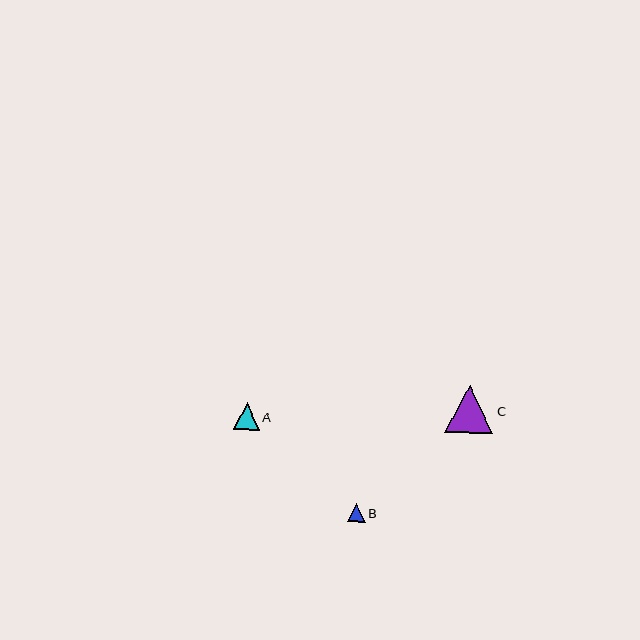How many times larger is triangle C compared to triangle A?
Triangle C is approximately 1.9 times the size of triangle A.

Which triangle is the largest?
Triangle C is the largest with a size of approximately 48 pixels.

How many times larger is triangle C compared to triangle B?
Triangle C is approximately 2.6 times the size of triangle B.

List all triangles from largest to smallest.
From largest to smallest: C, A, B.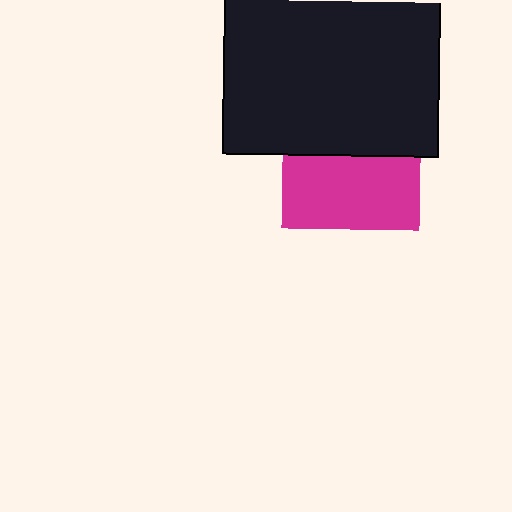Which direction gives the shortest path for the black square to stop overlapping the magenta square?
Moving up gives the shortest separation.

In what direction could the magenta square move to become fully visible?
The magenta square could move down. That would shift it out from behind the black square entirely.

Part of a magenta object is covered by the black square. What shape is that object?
It is a square.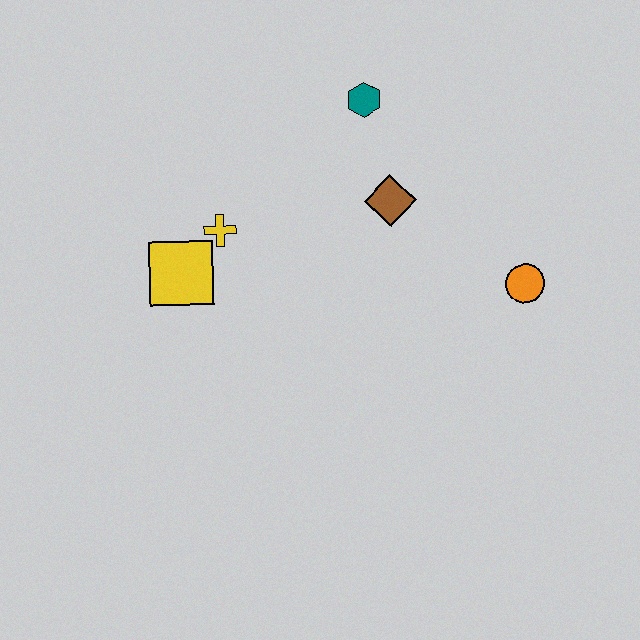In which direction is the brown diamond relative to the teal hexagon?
The brown diamond is below the teal hexagon.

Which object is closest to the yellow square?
The yellow cross is closest to the yellow square.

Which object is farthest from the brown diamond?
The yellow square is farthest from the brown diamond.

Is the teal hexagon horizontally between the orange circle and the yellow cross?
Yes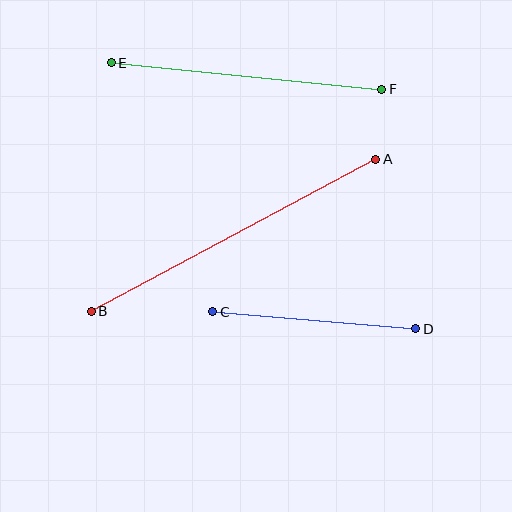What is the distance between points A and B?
The distance is approximately 323 pixels.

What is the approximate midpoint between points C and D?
The midpoint is at approximately (314, 320) pixels.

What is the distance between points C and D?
The distance is approximately 203 pixels.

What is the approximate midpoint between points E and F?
The midpoint is at approximately (247, 76) pixels.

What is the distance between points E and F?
The distance is approximately 271 pixels.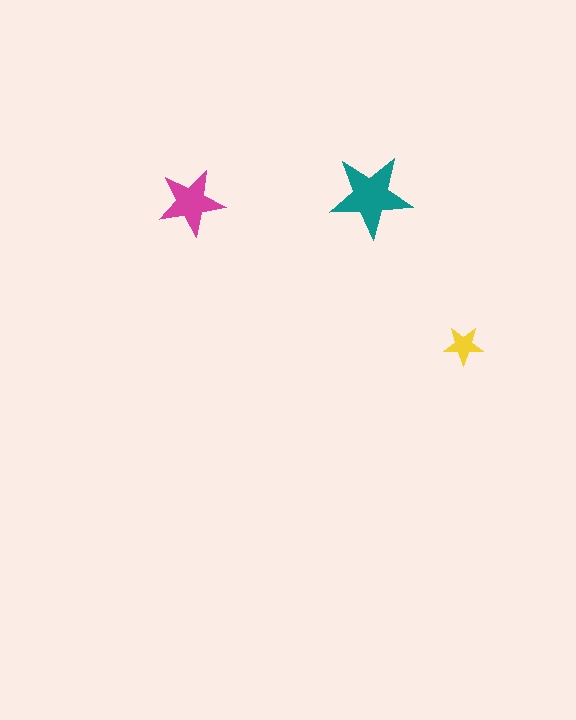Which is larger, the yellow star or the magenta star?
The magenta one.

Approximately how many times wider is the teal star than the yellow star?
About 2 times wider.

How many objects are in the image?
There are 3 objects in the image.